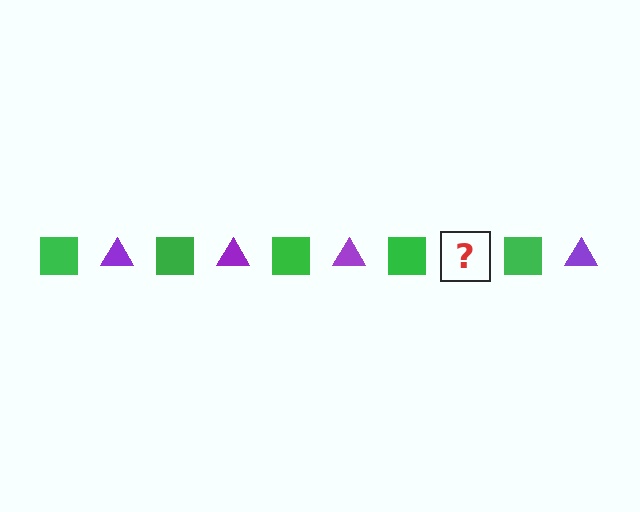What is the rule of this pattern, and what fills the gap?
The rule is that the pattern alternates between green square and purple triangle. The gap should be filled with a purple triangle.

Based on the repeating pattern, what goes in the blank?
The blank should be a purple triangle.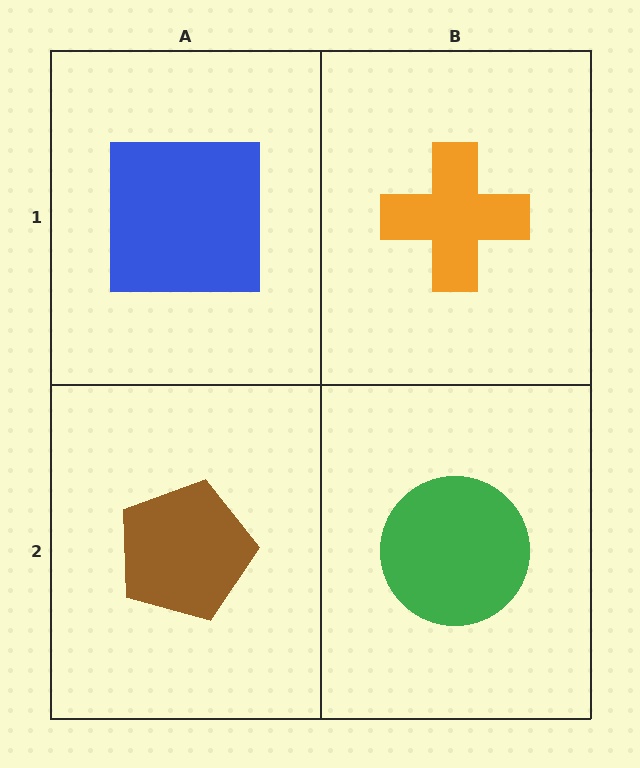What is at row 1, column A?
A blue square.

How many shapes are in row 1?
2 shapes.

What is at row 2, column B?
A green circle.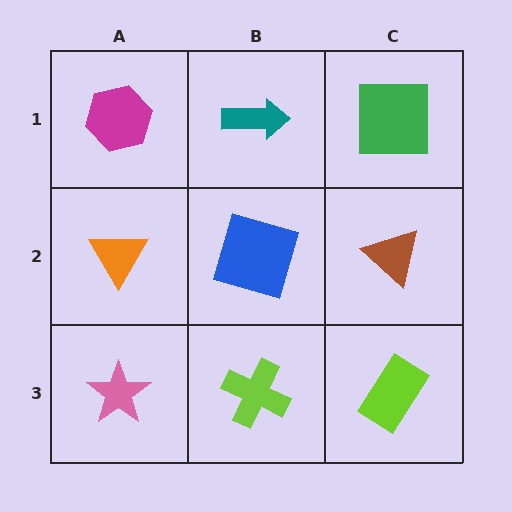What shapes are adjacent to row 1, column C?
A brown triangle (row 2, column C), a teal arrow (row 1, column B).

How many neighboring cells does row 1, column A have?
2.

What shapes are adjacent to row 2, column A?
A magenta hexagon (row 1, column A), a pink star (row 3, column A), a blue square (row 2, column B).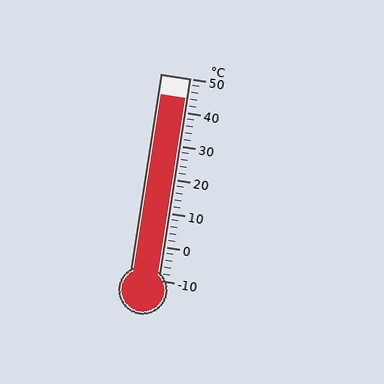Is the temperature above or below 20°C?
The temperature is above 20°C.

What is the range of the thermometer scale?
The thermometer scale ranges from -10°C to 50°C.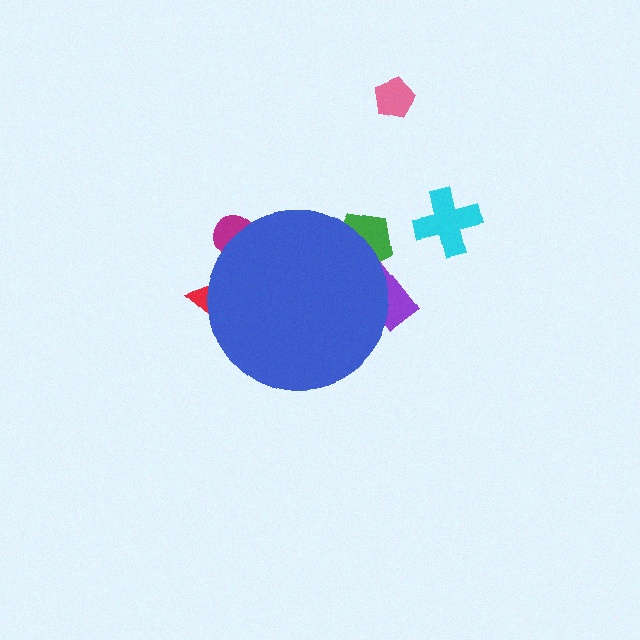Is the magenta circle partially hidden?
Yes, the magenta circle is partially hidden behind the blue circle.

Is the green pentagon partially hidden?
Yes, the green pentagon is partially hidden behind the blue circle.